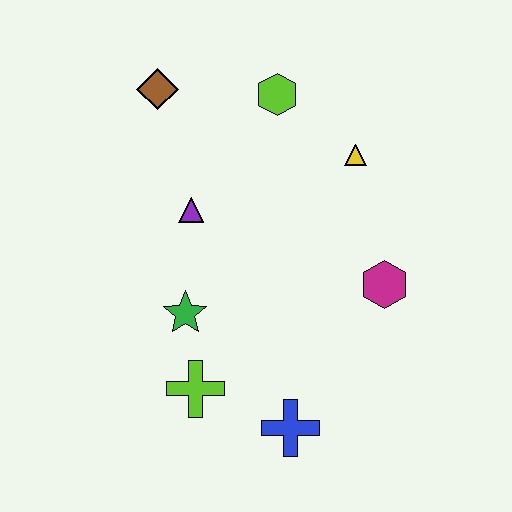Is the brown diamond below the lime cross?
No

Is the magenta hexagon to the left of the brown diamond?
No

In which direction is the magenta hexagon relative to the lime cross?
The magenta hexagon is to the right of the lime cross.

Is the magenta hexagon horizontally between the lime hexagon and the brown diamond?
No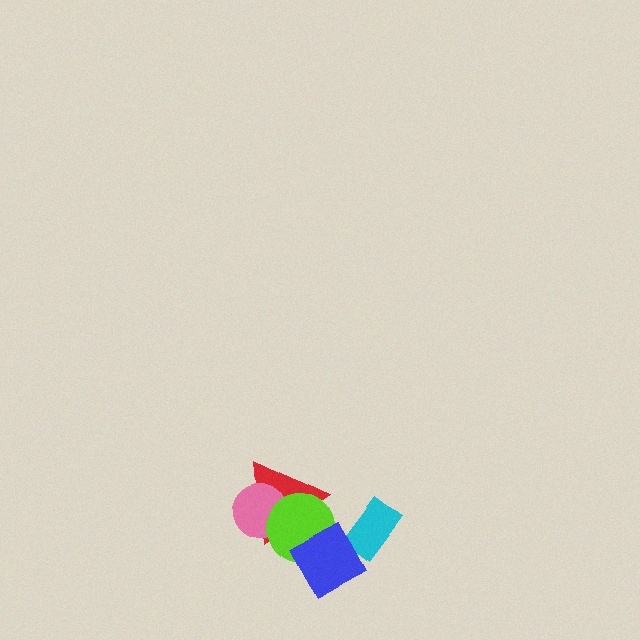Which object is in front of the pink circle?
The lime circle is in front of the pink circle.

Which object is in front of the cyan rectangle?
The blue diamond is in front of the cyan rectangle.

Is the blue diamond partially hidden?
No, no other shape covers it.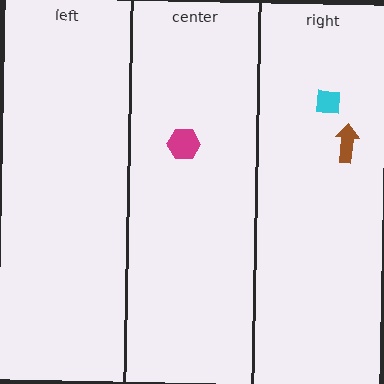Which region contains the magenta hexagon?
The center region.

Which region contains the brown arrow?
The right region.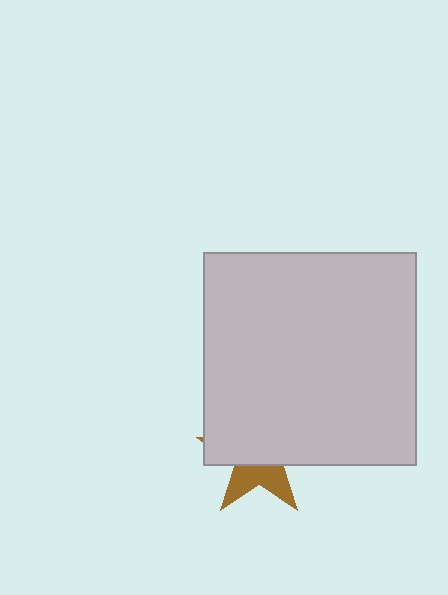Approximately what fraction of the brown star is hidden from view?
Roughly 63% of the brown star is hidden behind the light gray square.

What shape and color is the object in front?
The object in front is a light gray square.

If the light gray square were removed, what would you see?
You would see the complete brown star.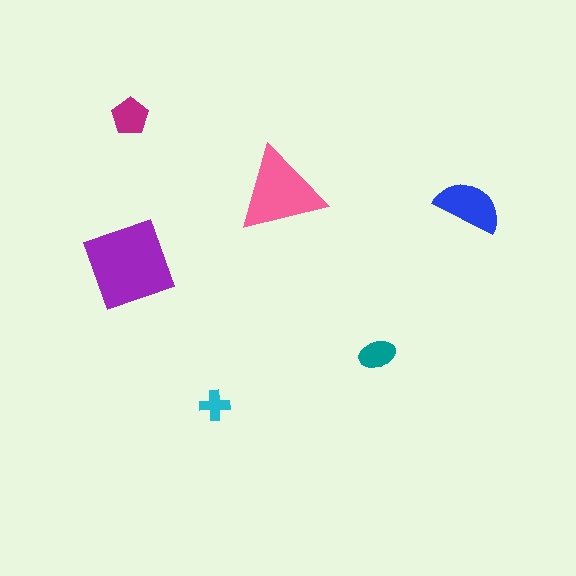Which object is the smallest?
The cyan cross.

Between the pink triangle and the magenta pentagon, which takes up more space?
The pink triangle.